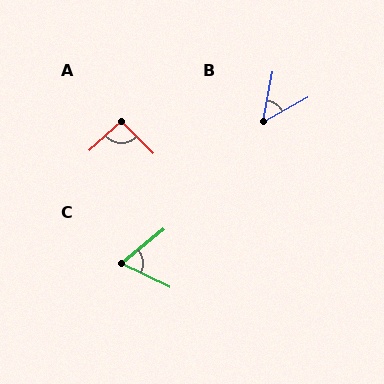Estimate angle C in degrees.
Approximately 65 degrees.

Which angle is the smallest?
B, at approximately 50 degrees.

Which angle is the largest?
A, at approximately 94 degrees.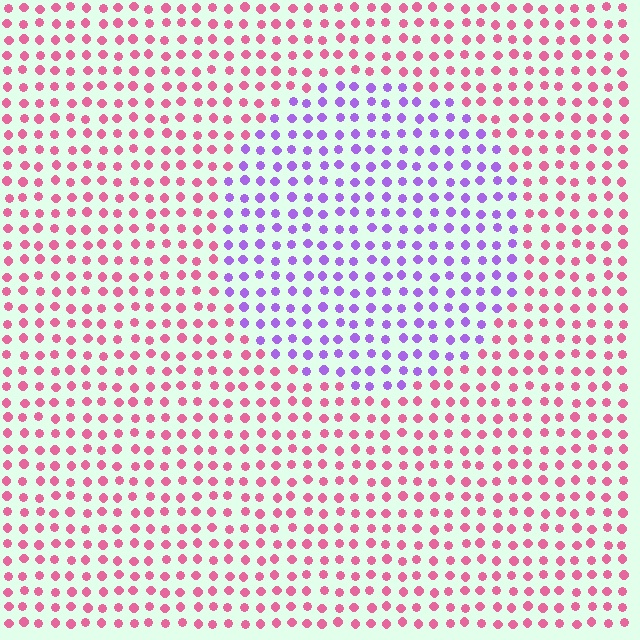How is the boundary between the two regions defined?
The boundary is defined purely by a slight shift in hue (about 63 degrees). Spacing, size, and orientation are identical on both sides.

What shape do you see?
I see a circle.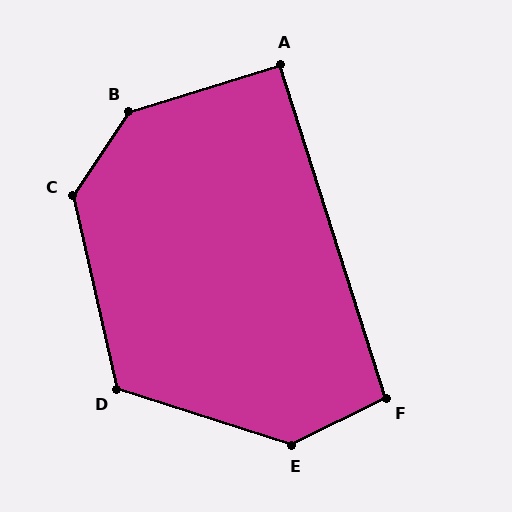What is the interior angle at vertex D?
Approximately 120 degrees (obtuse).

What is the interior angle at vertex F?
Approximately 99 degrees (obtuse).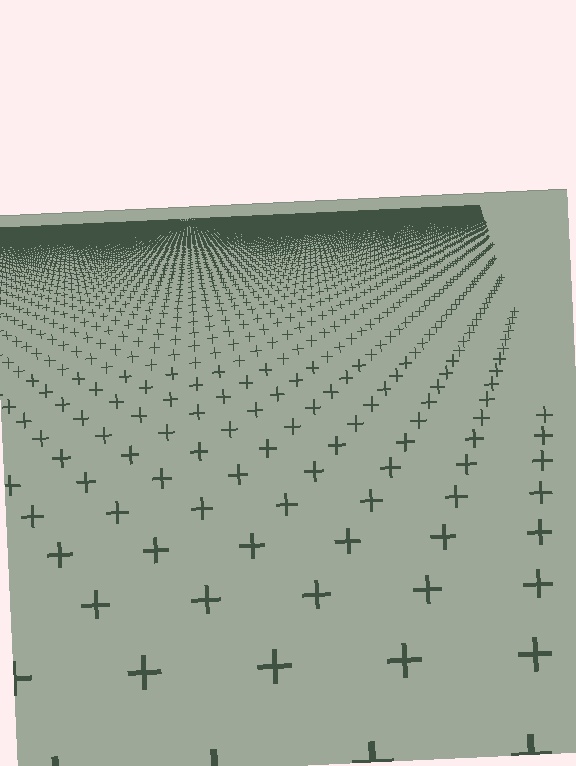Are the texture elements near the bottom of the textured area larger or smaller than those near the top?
Larger. Near the bottom, elements are closer to the viewer and appear at a bigger on-screen size.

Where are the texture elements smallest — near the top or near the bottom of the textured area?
Near the top.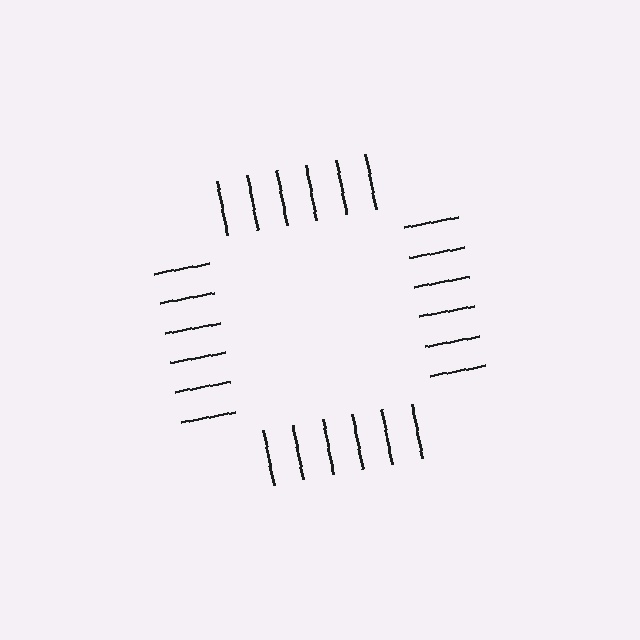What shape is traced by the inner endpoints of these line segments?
An illusory square — the line segments terminate on its edges but no continuous stroke is drawn.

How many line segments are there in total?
24 — 6 along each of the 4 edges.